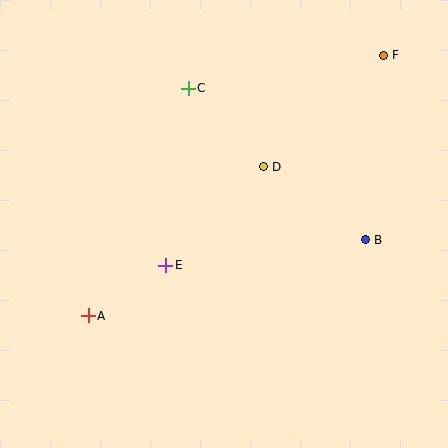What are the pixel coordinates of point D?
Point D is at (263, 167).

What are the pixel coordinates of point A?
Point A is at (88, 316).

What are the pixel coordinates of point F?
Point F is at (383, 55).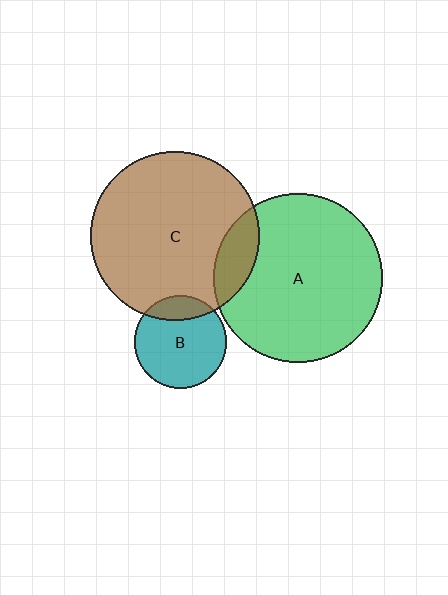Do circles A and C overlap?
Yes.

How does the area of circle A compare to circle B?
Approximately 3.4 times.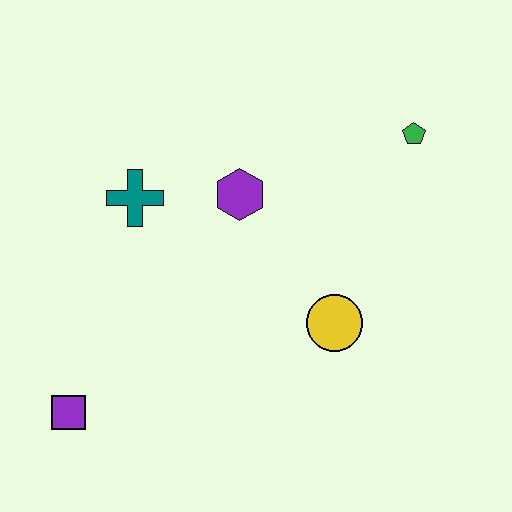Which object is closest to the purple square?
The teal cross is closest to the purple square.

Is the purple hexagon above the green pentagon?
No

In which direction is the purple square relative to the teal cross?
The purple square is below the teal cross.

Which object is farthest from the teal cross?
The green pentagon is farthest from the teal cross.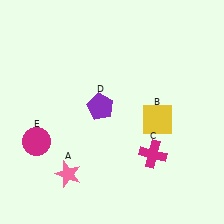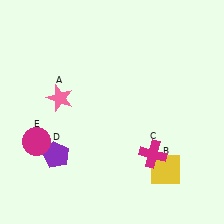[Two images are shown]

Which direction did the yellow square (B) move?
The yellow square (B) moved down.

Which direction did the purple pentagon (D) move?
The purple pentagon (D) moved down.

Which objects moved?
The objects that moved are: the pink star (A), the yellow square (B), the purple pentagon (D).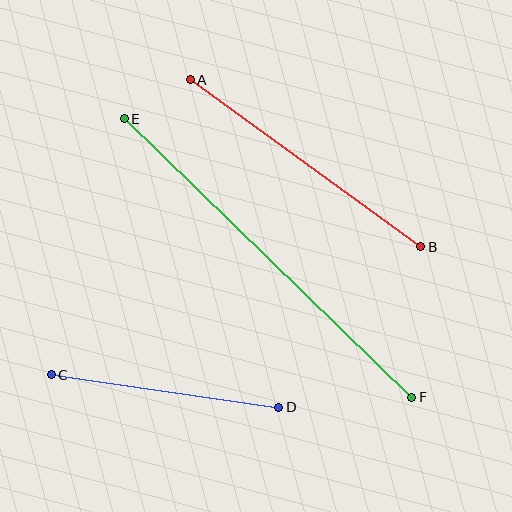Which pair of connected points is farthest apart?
Points E and F are farthest apart.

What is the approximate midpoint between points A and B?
The midpoint is at approximately (306, 163) pixels.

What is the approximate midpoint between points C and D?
The midpoint is at approximately (165, 391) pixels.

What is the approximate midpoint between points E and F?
The midpoint is at approximately (268, 258) pixels.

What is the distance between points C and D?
The distance is approximately 230 pixels.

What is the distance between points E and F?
The distance is approximately 400 pixels.